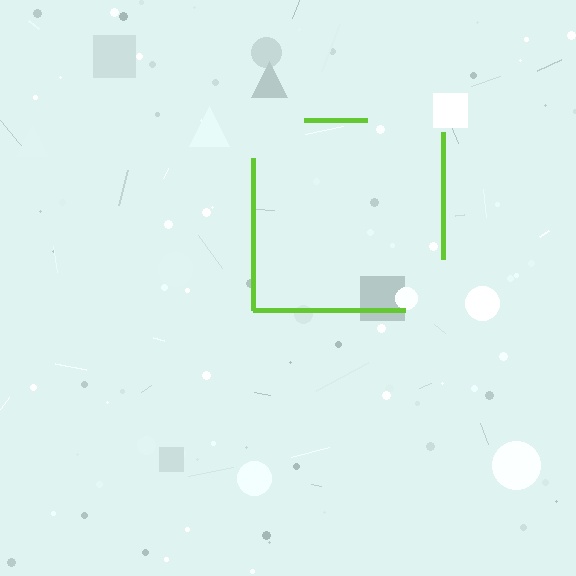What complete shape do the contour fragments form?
The contour fragments form a square.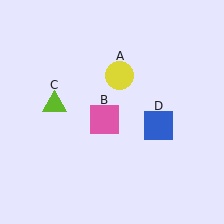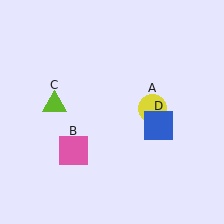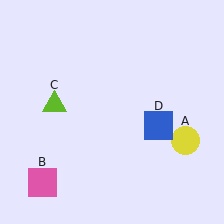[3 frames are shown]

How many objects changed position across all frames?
2 objects changed position: yellow circle (object A), pink square (object B).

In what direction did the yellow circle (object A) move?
The yellow circle (object A) moved down and to the right.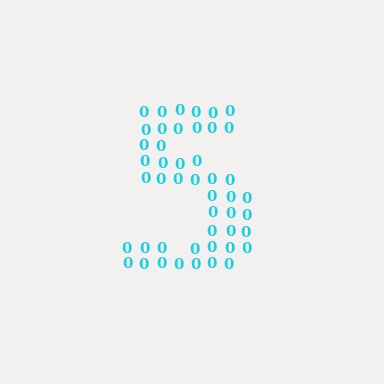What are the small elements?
The small elements are digit 0's.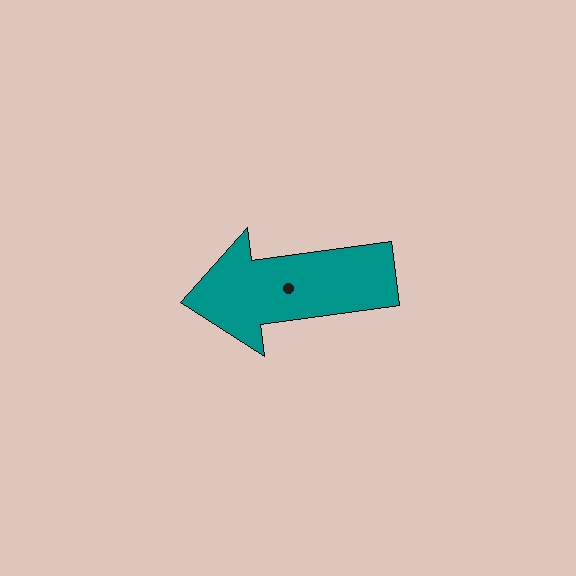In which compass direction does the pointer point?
West.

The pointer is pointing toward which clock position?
Roughly 9 o'clock.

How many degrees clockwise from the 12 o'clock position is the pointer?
Approximately 262 degrees.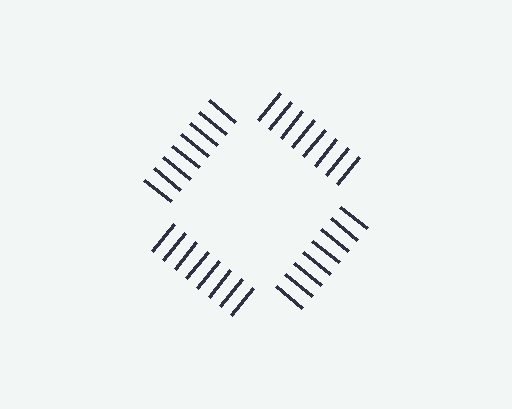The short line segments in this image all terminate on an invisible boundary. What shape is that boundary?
An illusory square — the line segments terminate on its edges but no continuous stroke is drawn.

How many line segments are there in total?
32 — 8 along each of the 4 edges.